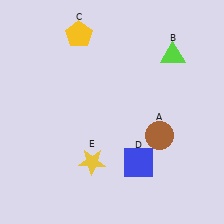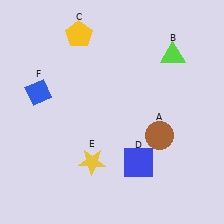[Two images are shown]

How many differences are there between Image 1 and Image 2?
There is 1 difference between the two images.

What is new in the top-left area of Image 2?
A blue diamond (F) was added in the top-left area of Image 2.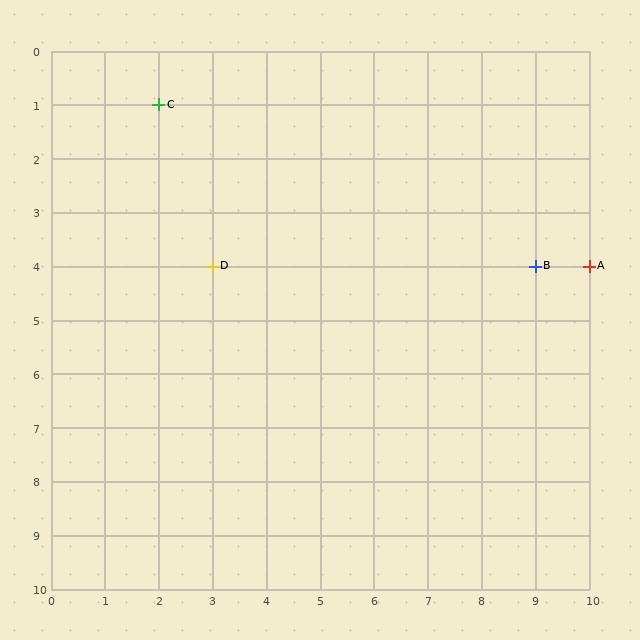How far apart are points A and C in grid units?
Points A and C are 8 columns and 3 rows apart (about 8.5 grid units diagonally).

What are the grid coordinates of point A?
Point A is at grid coordinates (10, 4).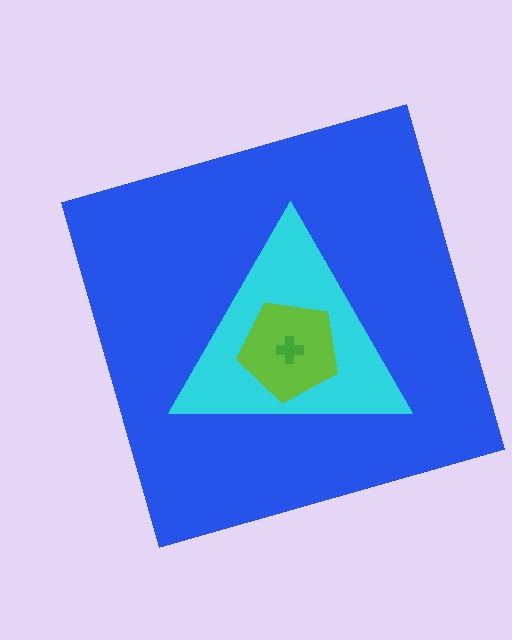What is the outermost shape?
The blue square.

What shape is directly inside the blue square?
The cyan triangle.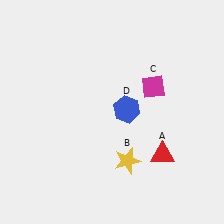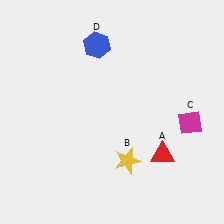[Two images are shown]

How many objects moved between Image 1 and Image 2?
2 objects moved between the two images.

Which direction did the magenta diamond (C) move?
The magenta diamond (C) moved right.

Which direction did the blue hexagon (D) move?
The blue hexagon (D) moved up.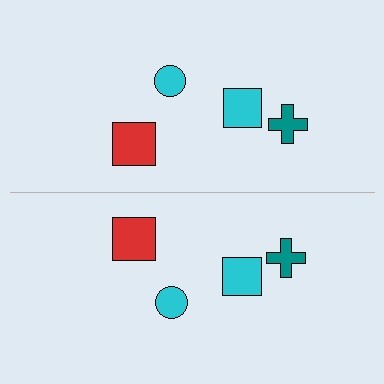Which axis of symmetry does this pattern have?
The pattern has a horizontal axis of symmetry running through the center of the image.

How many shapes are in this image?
There are 8 shapes in this image.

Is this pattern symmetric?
Yes, this pattern has bilateral (reflection) symmetry.